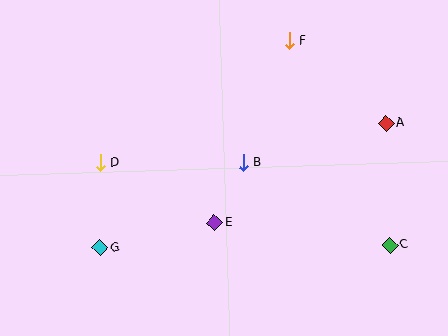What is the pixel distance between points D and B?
The distance between D and B is 143 pixels.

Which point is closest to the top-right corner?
Point A is closest to the top-right corner.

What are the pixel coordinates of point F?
Point F is at (289, 41).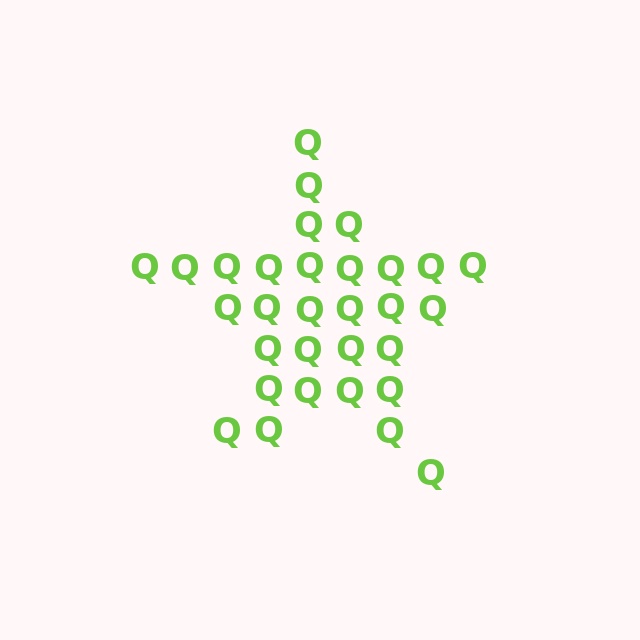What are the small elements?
The small elements are letter Q's.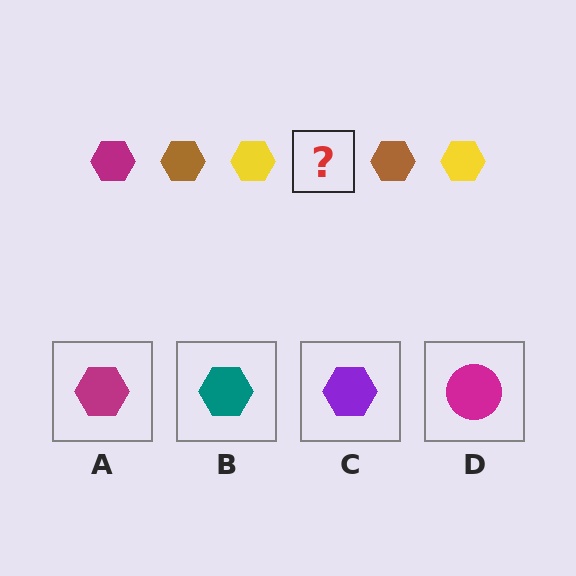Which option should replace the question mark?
Option A.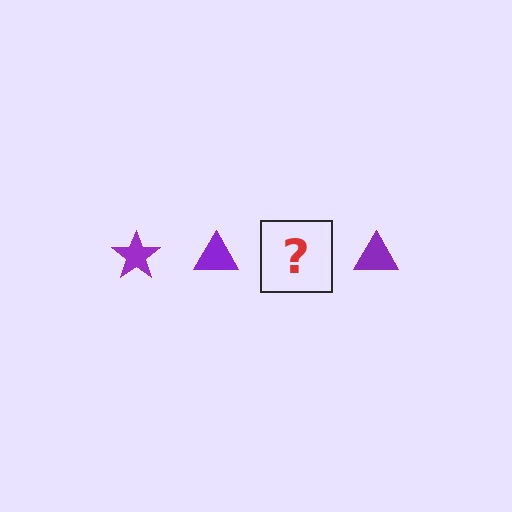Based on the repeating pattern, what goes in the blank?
The blank should be a purple star.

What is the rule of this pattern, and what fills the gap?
The rule is that the pattern cycles through star, triangle shapes in purple. The gap should be filled with a purple star.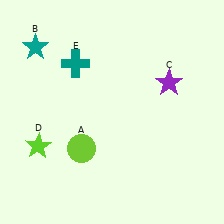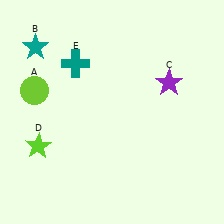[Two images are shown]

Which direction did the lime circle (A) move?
The lime circle (A) moved up.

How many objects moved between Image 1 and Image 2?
1 object moved between the two images.